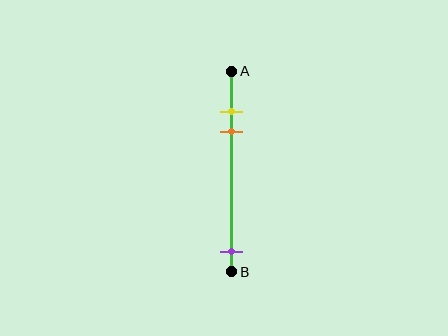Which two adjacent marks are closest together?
The yellow and orange marks are the closest adjacent pair.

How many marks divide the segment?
There are 3 marks dividing the segment.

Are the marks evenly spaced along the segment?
No, the marks are not evenly spaced.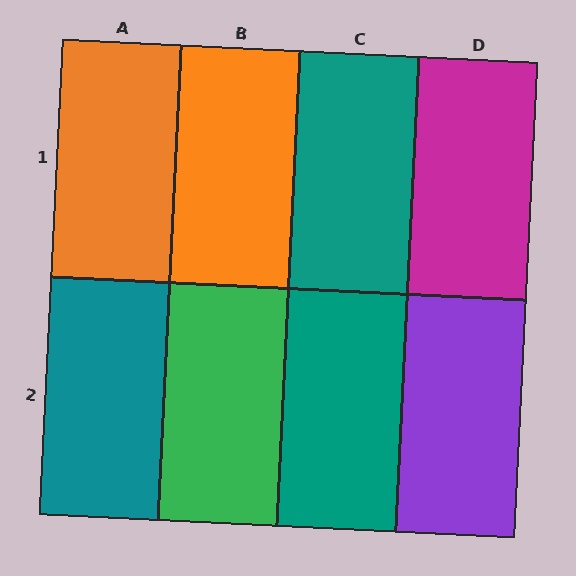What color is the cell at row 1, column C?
Teal.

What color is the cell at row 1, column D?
Magenta.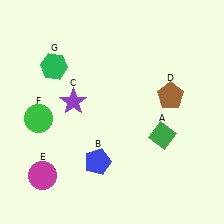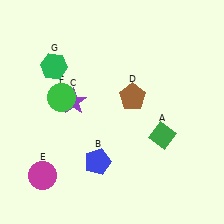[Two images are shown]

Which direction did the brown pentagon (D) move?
The brown pentagon (D) moved left.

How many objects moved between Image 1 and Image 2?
2 objects moved between the two images.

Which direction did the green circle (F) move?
The green circle (F) moved right.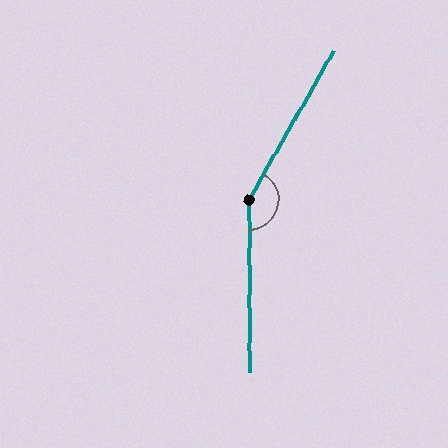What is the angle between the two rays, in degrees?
Approximately 150 degrees.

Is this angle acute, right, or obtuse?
It is obtuse.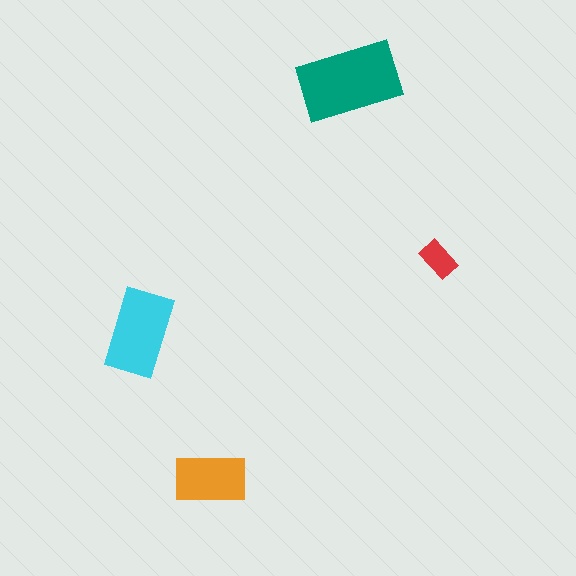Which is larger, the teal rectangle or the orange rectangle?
The teal one.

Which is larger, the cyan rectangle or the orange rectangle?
The cyan one.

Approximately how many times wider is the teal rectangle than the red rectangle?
About 2.5 times wider.